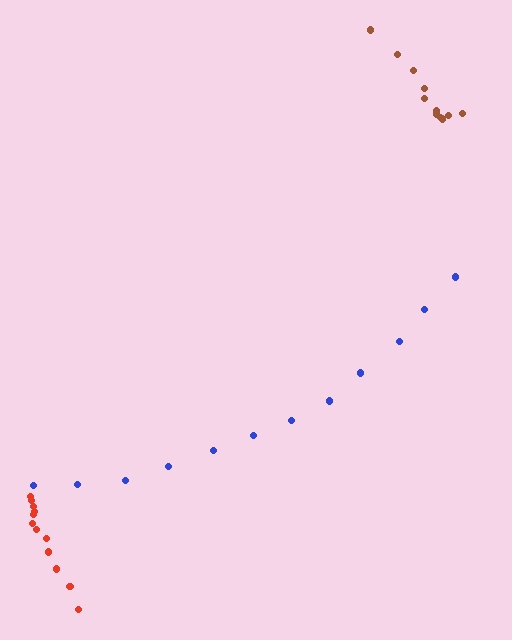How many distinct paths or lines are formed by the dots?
There are 3 distinct paths.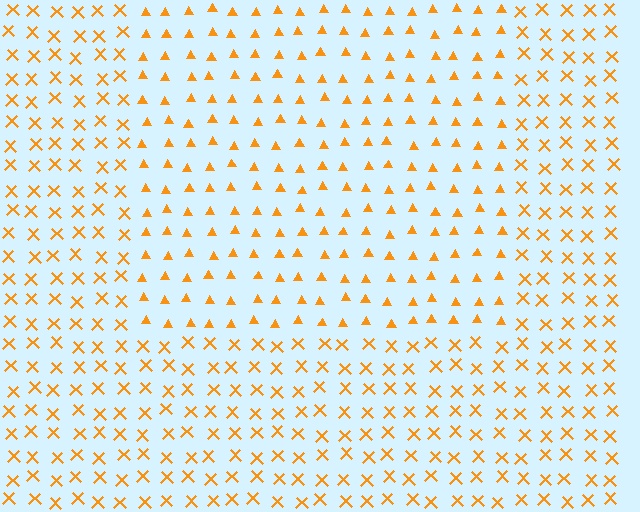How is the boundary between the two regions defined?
The boundary is defined by a change in element shape: triangles inside vs. X marks outside. All elements share the same color and spacing.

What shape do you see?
I see a rectangle.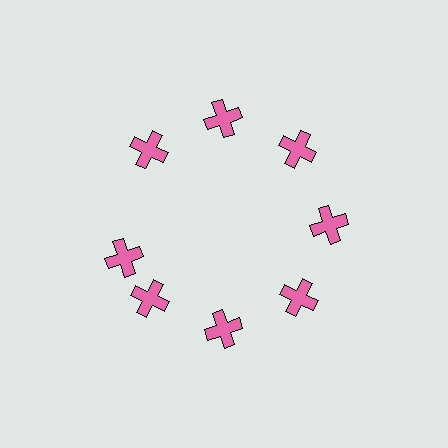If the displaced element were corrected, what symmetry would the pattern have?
It would have 8-fold rotational symmetry — the pattern would map onto itself every 45 degrees.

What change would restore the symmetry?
The symmetry would be restored by rotating it back into even spacing with its neighbors so that all 8 crosses sit at equal angles and equal distance from the center.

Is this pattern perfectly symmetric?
No. The 8 pink crosses are arranged in a ring, but one element near the 9 o'clock position is rotated out of alignment along the ring, breaking the 8-fold rotational symmetry.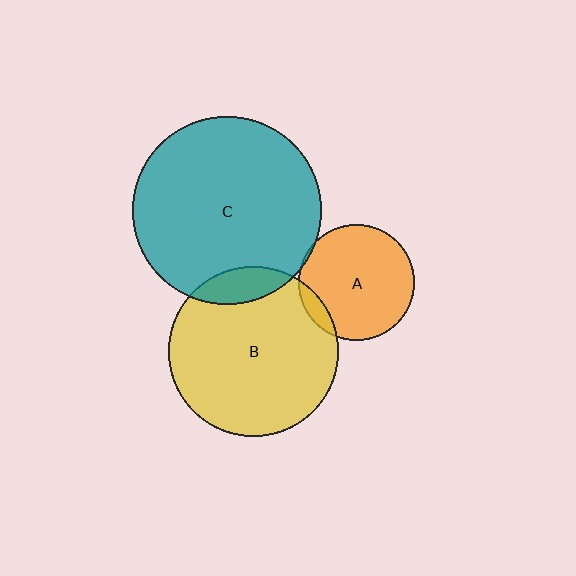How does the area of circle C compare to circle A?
Approximately 2.7 times.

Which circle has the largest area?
Circle C (teal).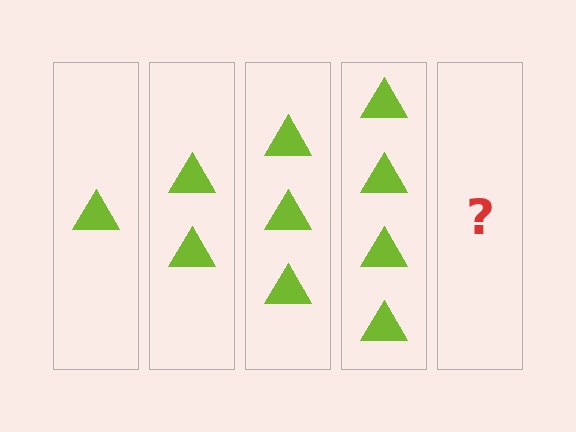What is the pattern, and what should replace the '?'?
The pattern is that each step adds one more triangle. The '?' should be 5 triangles.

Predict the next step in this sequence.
The next step is 5 triangles.